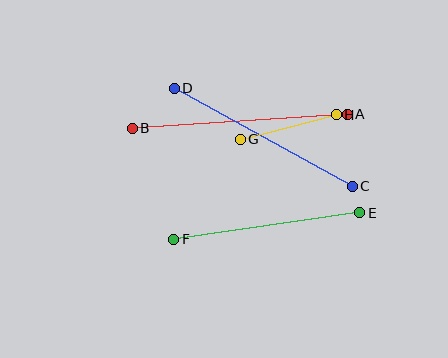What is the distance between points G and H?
The distance is approximately 99 pixels.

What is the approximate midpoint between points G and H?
The midpoint is at approximately (288, 127) pixels.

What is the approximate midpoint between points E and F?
The midpoint is at approximately (267, 226) pixels.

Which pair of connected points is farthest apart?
Points A and B are farthest apart.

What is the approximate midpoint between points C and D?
The midpoint is at approximately (263, 137) pixels.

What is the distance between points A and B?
The distance is approximately 215 pixels.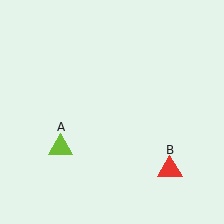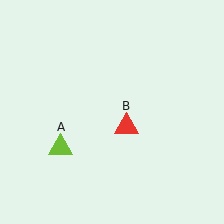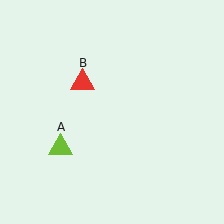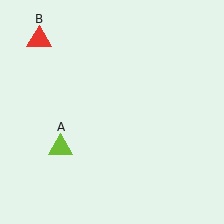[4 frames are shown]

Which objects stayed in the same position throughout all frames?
Lime triangle (object A) remained stationary.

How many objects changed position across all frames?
1 object changed position: red triangle (object B).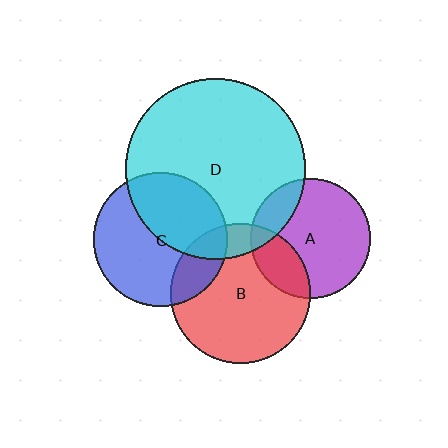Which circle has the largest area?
Circle D (cyan).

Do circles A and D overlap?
Yes.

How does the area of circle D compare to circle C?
Approximately 1.8 times.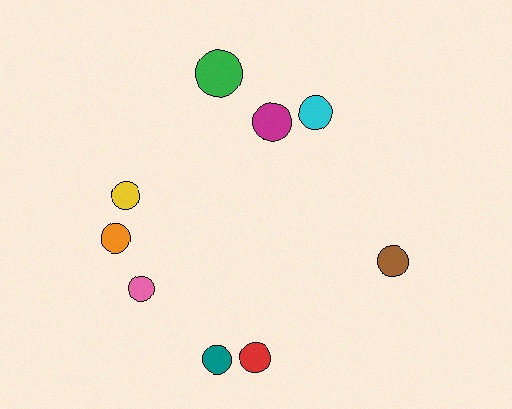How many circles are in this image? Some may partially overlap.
There are 9 circles.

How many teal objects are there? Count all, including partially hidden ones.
There is 1 teal object.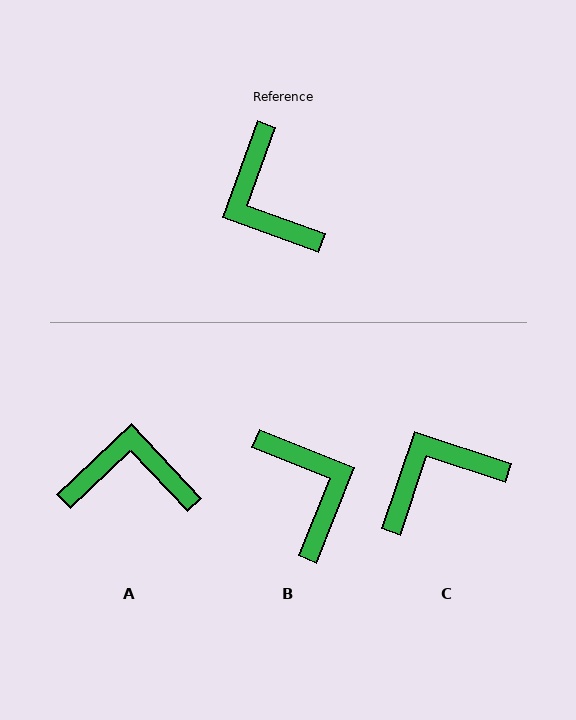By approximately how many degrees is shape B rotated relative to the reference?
Approximately 178 degrees counter-clockwise.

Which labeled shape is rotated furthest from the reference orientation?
B, about 178 degrees away.